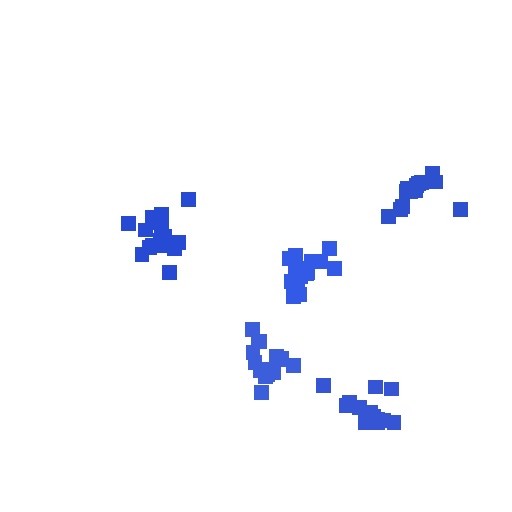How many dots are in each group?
Group 1: 17 dots, Group 2: 15 dots, Group 3: 15 dots, Group 4: 15 dots, Group 5: 13 dots (75 total).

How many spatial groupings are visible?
There are 5 spatial groupings.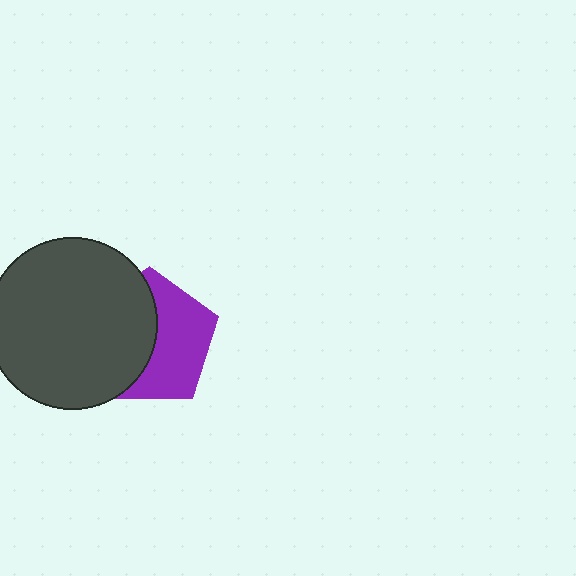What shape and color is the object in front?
The object in front is a dark gray circle.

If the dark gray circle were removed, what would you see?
You would see the complete purple pentagon.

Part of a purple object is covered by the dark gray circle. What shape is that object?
It is a pentagon.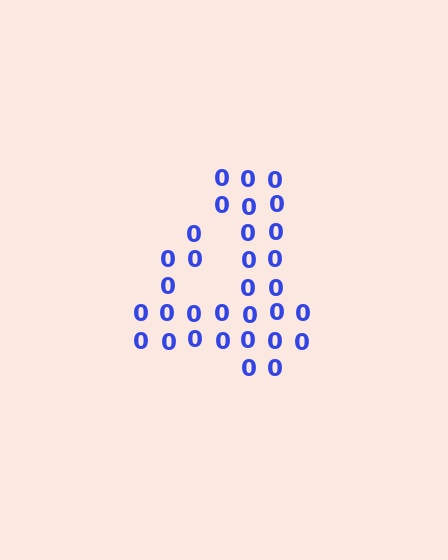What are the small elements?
The small elements are digit 0's.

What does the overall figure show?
The overall figure shows the digit 4.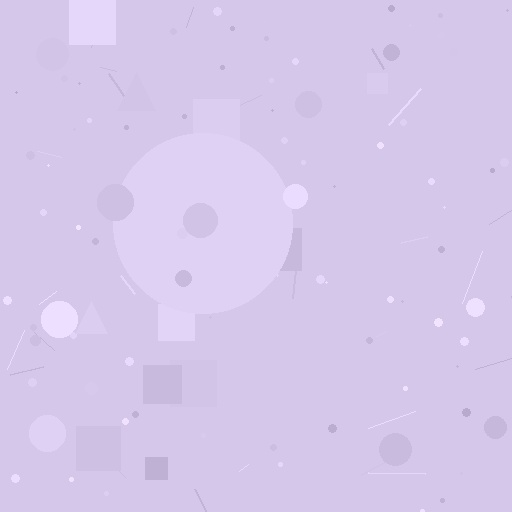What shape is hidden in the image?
A circle is hidden in the image.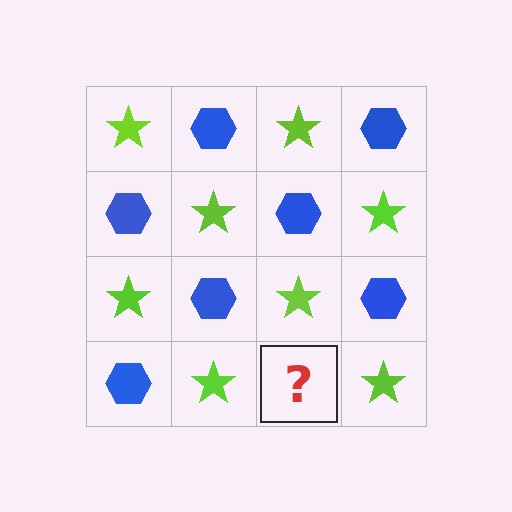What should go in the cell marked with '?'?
The missing cell should contain a blue hexagon.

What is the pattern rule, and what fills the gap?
The rule is that it alternates lime star and blue hexagon in a checkerboard pattern. The gap should be filled with a blue hexagon.